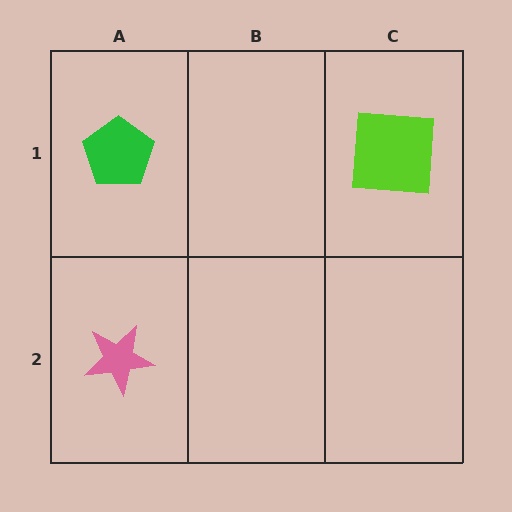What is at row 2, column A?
A pink star.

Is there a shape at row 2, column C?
No, that cell is empty.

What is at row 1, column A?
A green pentagon.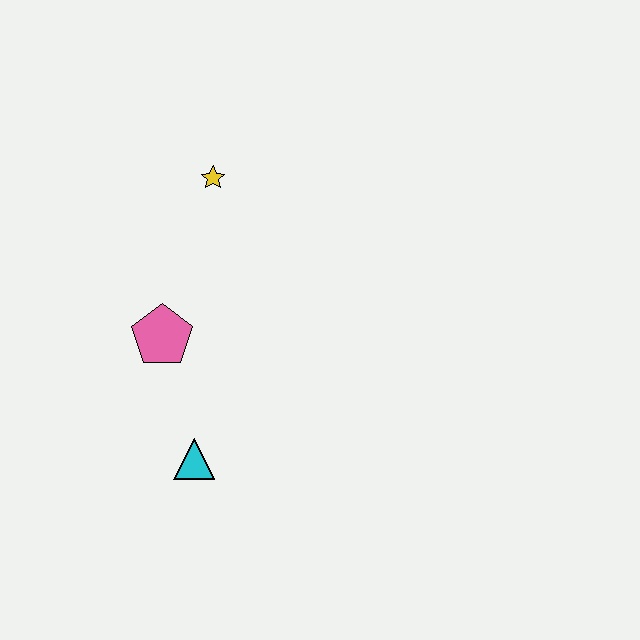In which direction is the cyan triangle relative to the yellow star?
The cyan triangle is below the yellow star.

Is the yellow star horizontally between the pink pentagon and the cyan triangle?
No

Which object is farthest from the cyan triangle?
The yellow star is farthest from the cyan triangle.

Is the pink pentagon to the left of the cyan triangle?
Yes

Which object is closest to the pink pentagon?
The cyan triangle is closest to the pink pentagon.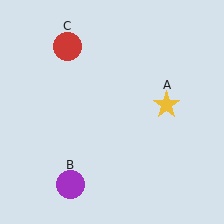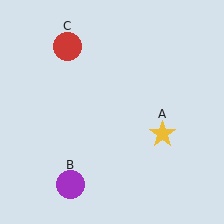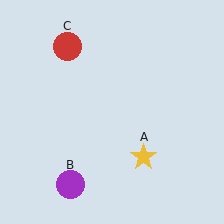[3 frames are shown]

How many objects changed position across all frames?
1 object changed position: yellow star (object A).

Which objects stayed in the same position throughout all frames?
Purple circle (object B) and red circle (object C) remained stationary.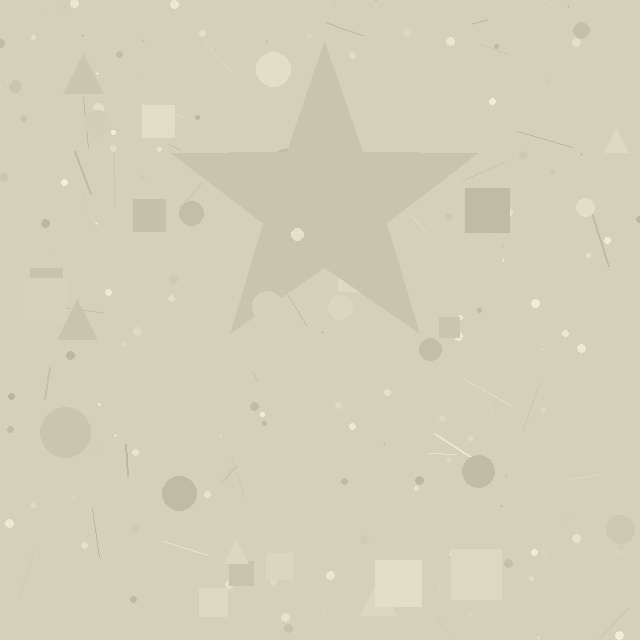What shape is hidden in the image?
A star is hidden in the image.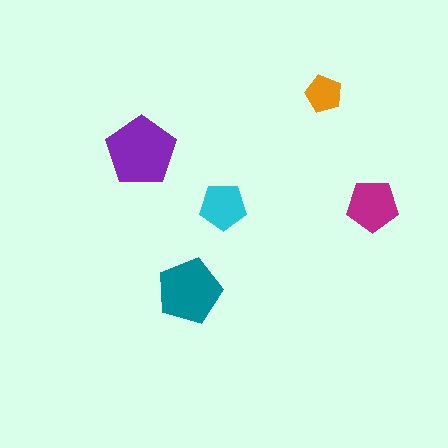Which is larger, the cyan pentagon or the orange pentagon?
The cyan one.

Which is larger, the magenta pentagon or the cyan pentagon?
The magenta one.